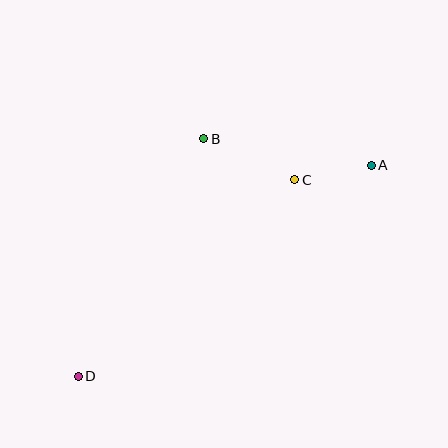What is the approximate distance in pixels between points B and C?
The distance between B and C is approximately 100 pixels.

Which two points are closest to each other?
Points A and C are closest to each other.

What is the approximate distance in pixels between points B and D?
The distance between B and D is approximately 268 pixels.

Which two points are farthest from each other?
Points A and D are farthest from each other.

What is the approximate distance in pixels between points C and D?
The distance between C and D is approximately 293 pixels.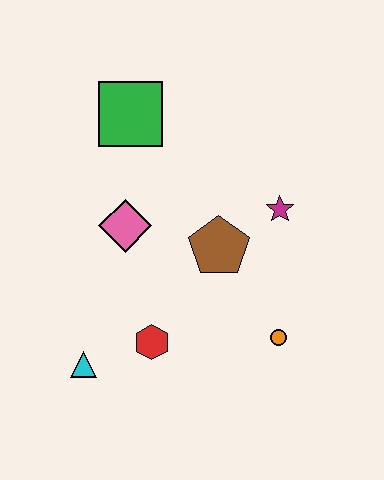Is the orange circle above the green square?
No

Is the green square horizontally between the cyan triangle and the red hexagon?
Yes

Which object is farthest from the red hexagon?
The green square is farthest from the red hexagon.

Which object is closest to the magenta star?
The brown pentagon is closest to the magenta star.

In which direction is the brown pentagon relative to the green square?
The brown pentagon is below the green square.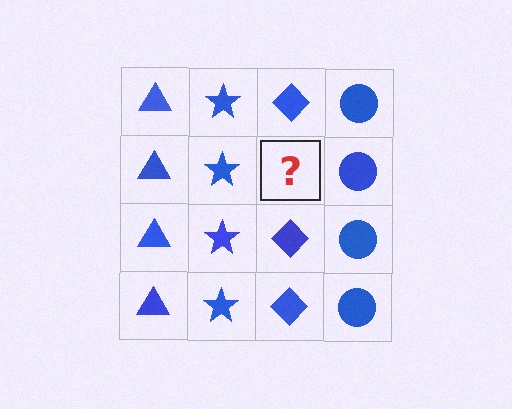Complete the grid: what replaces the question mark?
The question mark should be replaced with a blue diamond.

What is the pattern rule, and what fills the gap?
The rule is that each column has a consistent shape. The gap should be filled with a blue diamond.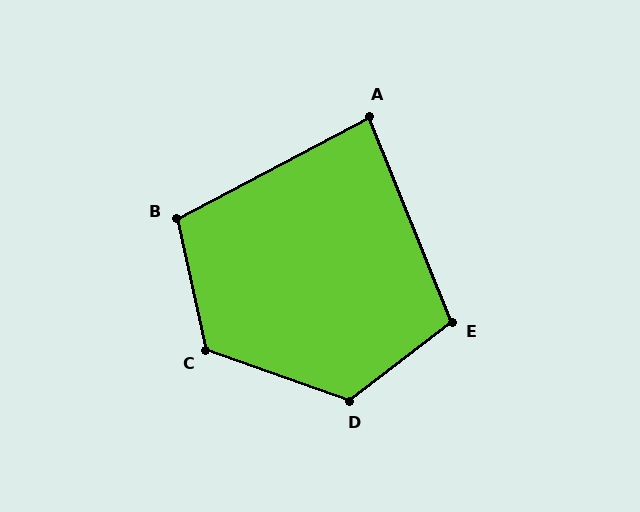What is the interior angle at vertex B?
Approximately 105 degrees (obtuse).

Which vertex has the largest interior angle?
D, at approximately 123 degrees.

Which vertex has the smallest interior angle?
A, at approximately 84 degrees.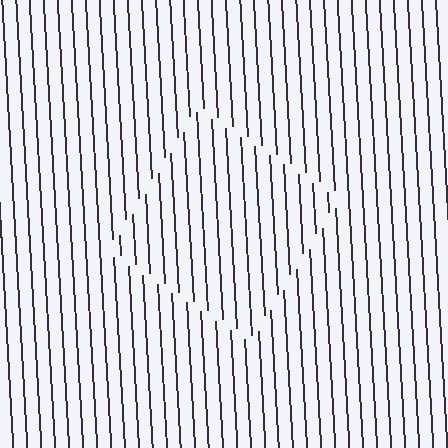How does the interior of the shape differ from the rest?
The interior of the shape contains the same grating, shifted by half a period — the contour is defined by the phase discontinuity where line-ends from the inner and outer gratings abut.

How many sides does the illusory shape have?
4 sides — the line-ends trace a square.